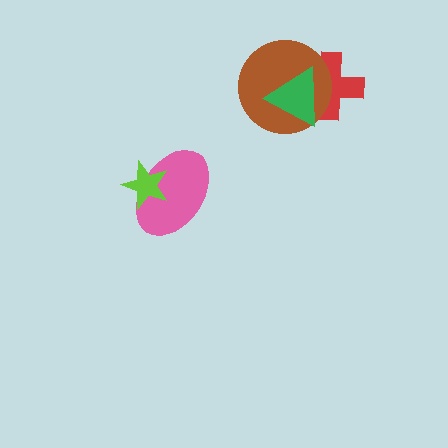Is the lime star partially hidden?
No, no other shape covers it.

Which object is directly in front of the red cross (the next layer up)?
The brown circle is directly in front of the red cross.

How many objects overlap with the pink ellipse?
1 object overlaps with the pink ellipse.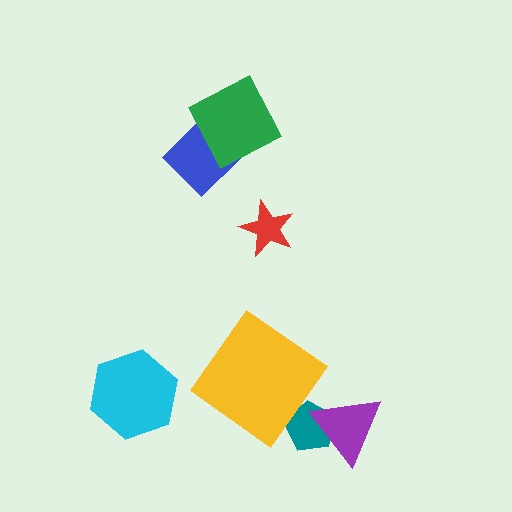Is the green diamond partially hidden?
No, no other shape covers it.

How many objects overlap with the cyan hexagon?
0 objects overlap with the cyan hexagon.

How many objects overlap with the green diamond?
1 object overlaps with the green diamond.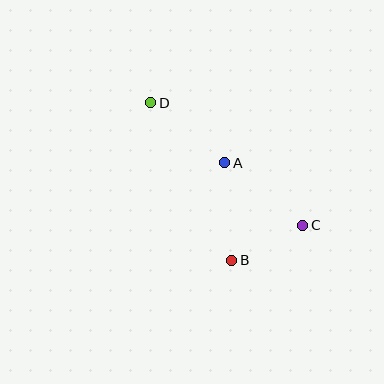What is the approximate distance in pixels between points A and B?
The distance between A and B is approximately 98 pixels.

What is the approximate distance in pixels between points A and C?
The distance between A and C is approximately 100 pixels.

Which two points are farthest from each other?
Points C and D are farthest from each other.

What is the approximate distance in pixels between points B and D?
The distance between B and D is approximately 177 pixels.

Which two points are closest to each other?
Points B and C are closest to each other.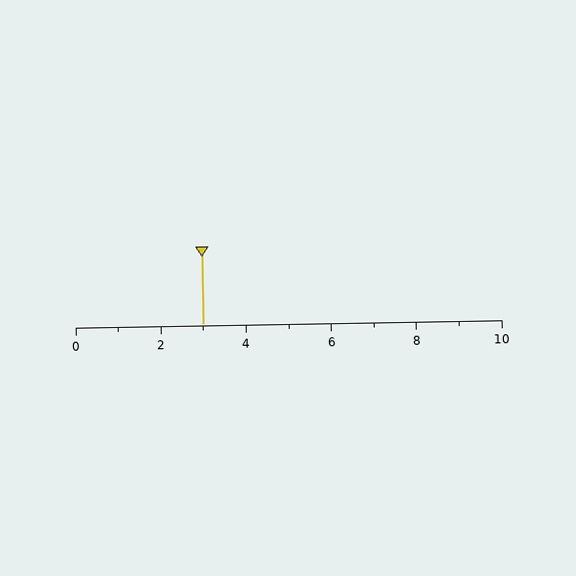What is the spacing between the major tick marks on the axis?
The major ticks are spaced 2 apart.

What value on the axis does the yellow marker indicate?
The marker indicates approximately 3.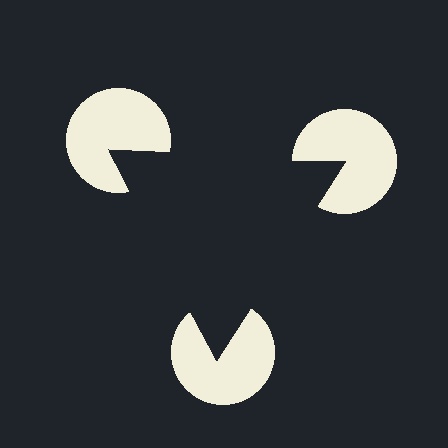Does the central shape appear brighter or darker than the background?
It typically appears slightly darker than the background, even though no actual brightness change is drawn.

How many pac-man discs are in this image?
There are 3 — one at each vertex of the illusory triangle.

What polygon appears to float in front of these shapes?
An illusory triangle — its edges are inferred from the aligned wedge cuts in the pac-man discs, not physically drawn.